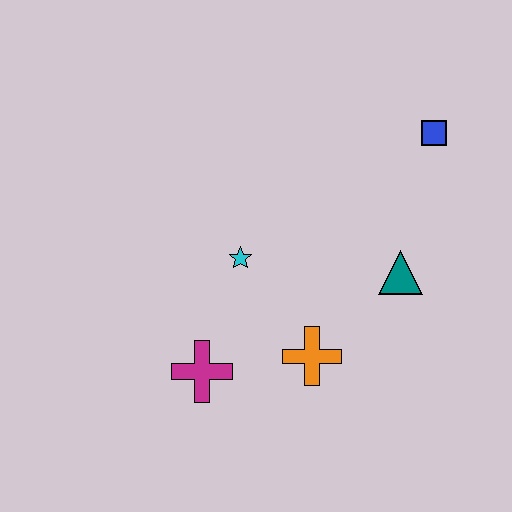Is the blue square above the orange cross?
Yes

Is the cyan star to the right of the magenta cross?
Yes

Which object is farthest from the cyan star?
The blue square is farthest from the cyan star.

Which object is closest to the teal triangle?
The orange cross is closest to the teal triangle.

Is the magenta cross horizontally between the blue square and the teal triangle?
No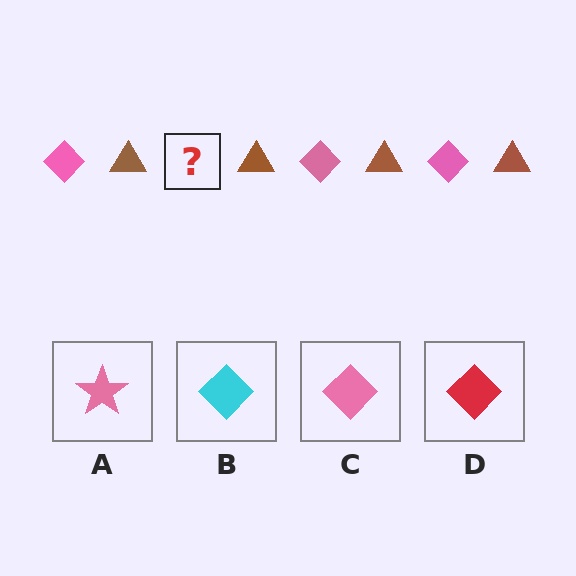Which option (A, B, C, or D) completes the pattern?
C.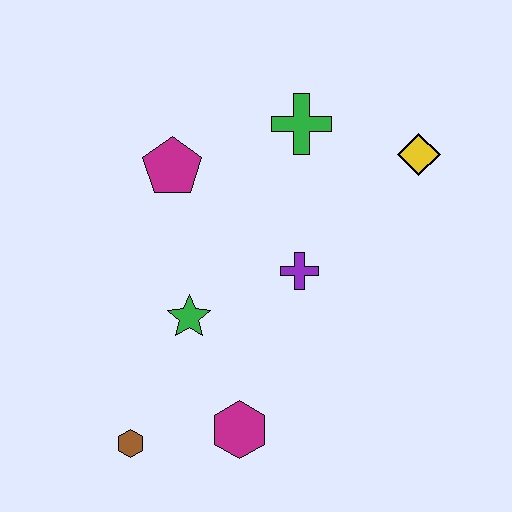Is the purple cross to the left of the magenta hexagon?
No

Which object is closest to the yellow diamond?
The green cross is closest to the yellow diamond.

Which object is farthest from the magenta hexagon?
The yellow diamond is farthest from the magenta hexagon.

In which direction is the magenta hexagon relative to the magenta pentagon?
The magenta hexagon is below the magenta pentagon.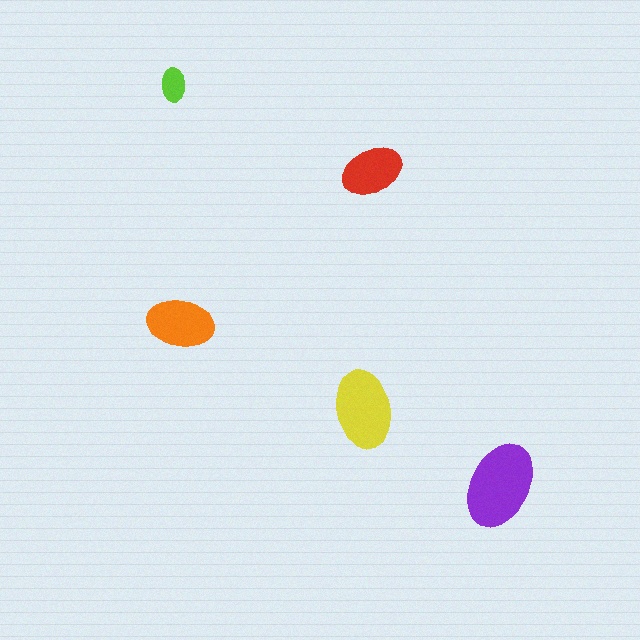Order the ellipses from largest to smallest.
the purple one, the yellow one, the orange one, the red one, the lime one.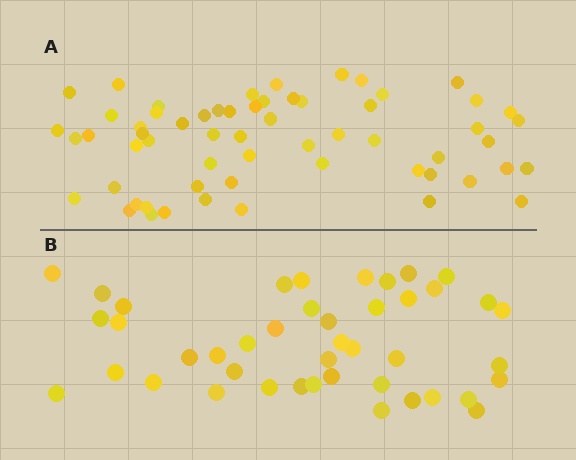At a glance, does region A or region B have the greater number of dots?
Region A (the top region) has more dots.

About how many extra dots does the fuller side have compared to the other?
Region A has approximately 15 more dots than region B.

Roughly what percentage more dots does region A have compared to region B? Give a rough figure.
About 40% more.